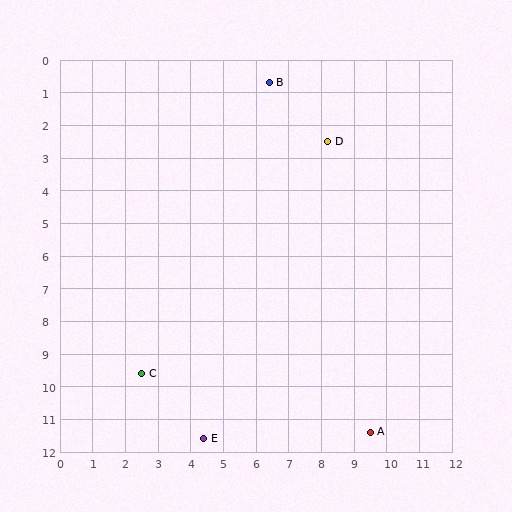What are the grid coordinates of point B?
Point B is at approximately (6.4, 0.7).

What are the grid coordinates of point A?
Point A is at approximately (9.5, 11.4).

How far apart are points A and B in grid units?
Points A and B are about 11.1 grid units apart.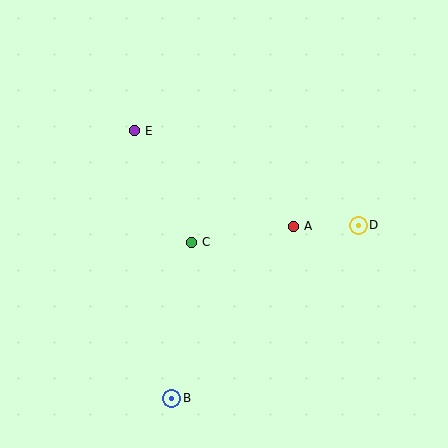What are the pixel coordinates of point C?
Point C is at (191, 242).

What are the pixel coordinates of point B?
Point B is at (172, 398).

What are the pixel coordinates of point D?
Point D is at (358, 225).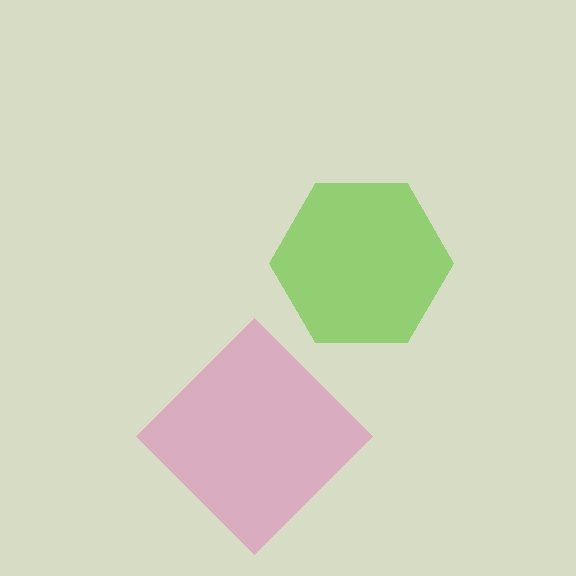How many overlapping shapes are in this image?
There are 2 overlapping shapes in the image.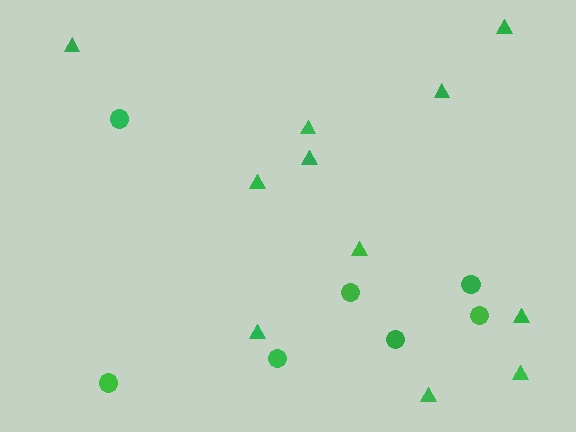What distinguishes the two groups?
There are 2 groups: one group of circles (7) and one group of triangles (11).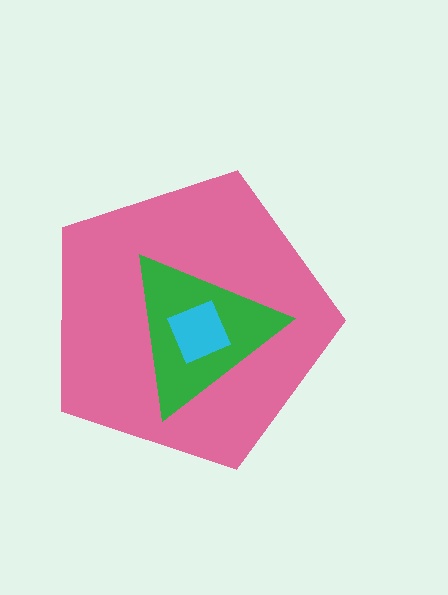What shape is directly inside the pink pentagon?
The green triangle.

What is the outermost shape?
The pink pentagon.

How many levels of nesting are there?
3.